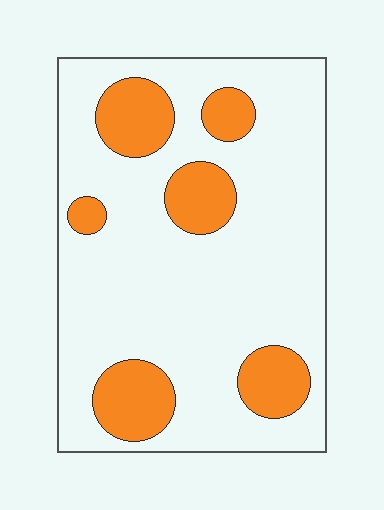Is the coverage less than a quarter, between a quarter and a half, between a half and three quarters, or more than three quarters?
Less than a quarter.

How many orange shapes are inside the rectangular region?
6.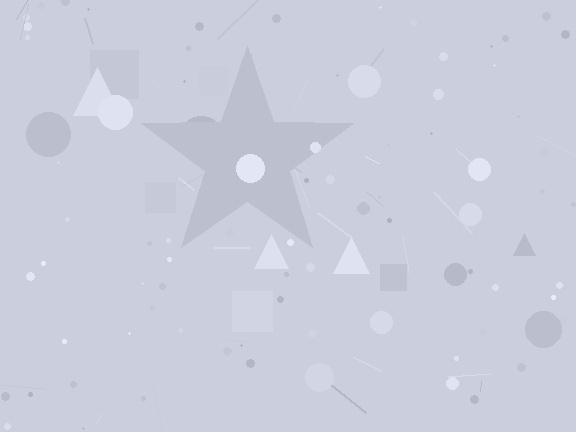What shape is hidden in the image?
A star is hidden in the image.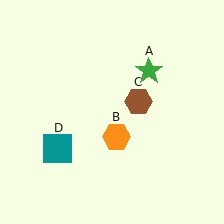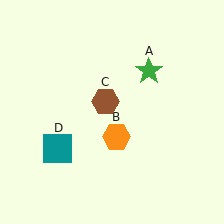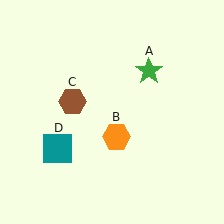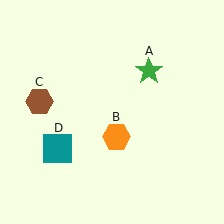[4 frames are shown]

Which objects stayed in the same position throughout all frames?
Green star (object A) and orange hexagon (object B) and teal square (object D) remained stationary.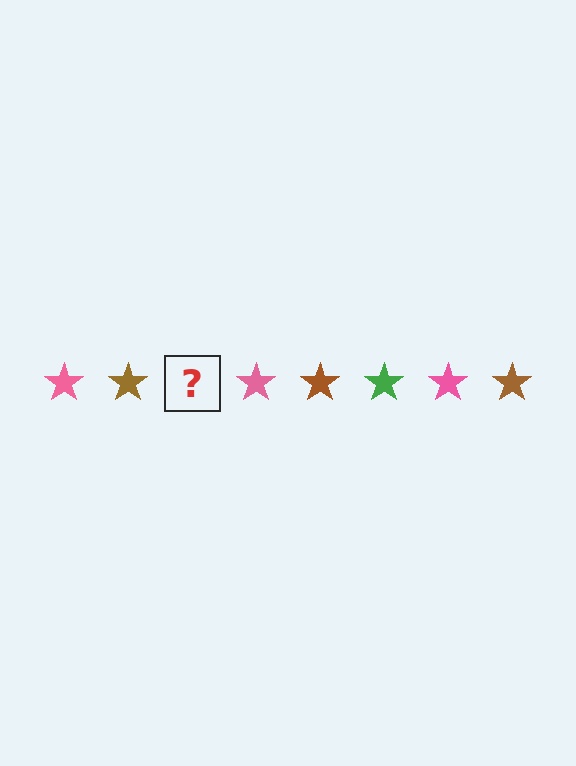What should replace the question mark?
The question mark should be replaced with a green star.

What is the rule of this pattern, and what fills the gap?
The rule is that the pattern cycles through pink, brown, green stars. The gap should be filled with a green star.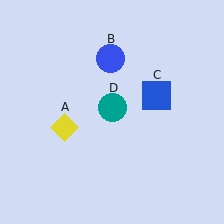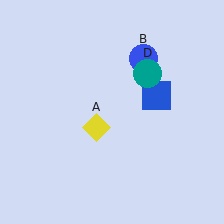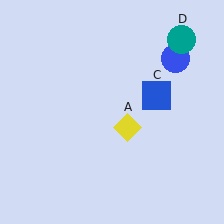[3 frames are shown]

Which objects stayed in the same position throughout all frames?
Blue square (object C) remained stationary.